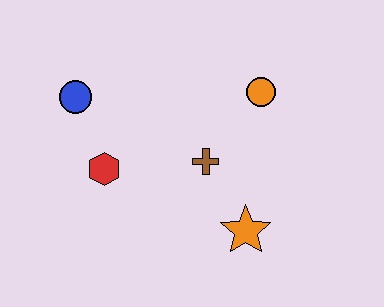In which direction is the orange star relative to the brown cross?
The orange star is below the brown cross.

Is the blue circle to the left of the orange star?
Yes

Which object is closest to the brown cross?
The orange star is closest to the brown cross.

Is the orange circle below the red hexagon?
No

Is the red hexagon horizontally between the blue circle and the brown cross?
Yes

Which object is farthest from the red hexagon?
The orange circle is farthest from the red hexagon.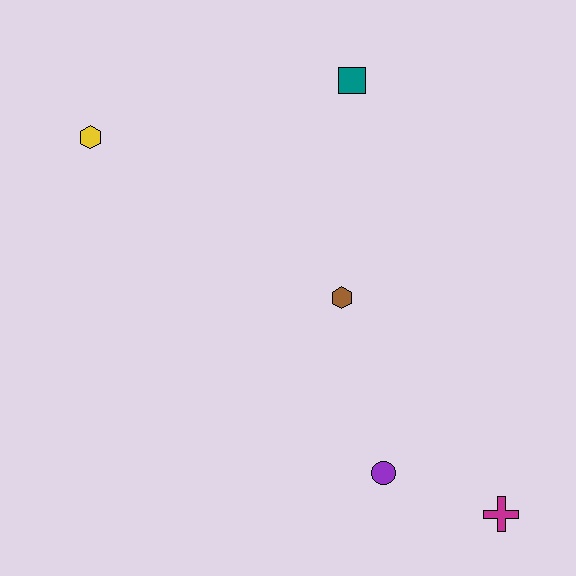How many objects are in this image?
There are 5 objects.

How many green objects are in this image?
There are no green objects.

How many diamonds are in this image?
There are no diamonds.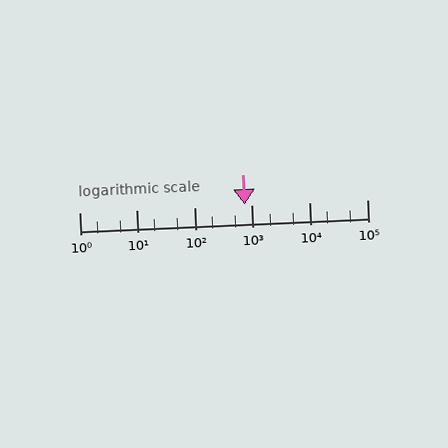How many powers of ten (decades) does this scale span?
The scale spans 5 decades, from 1 to 100000.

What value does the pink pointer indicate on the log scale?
The pointer indicates approximately 760.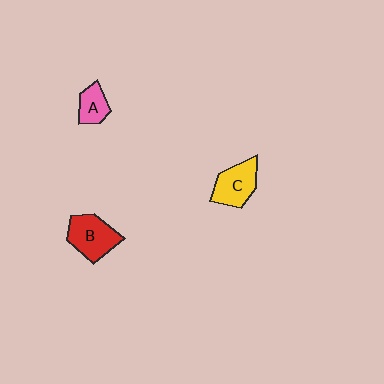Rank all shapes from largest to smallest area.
From largest to smallest: B (red), C (yellow), A (pink).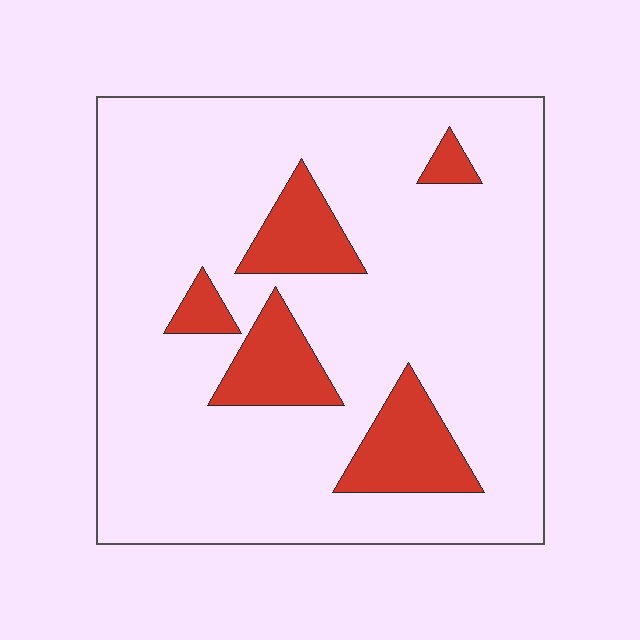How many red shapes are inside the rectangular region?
5.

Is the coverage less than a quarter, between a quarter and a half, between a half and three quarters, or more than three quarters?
Less than a quarter.